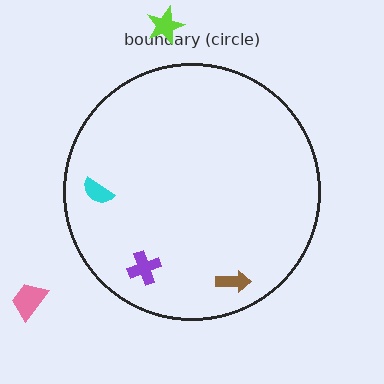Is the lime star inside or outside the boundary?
Outside.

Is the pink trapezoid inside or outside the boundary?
Outside.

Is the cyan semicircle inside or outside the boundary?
Inside.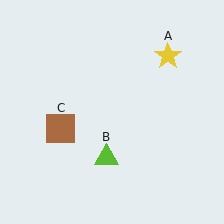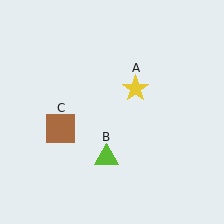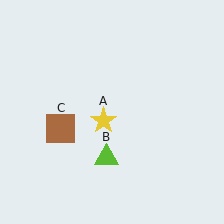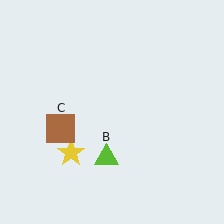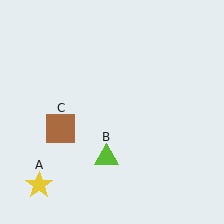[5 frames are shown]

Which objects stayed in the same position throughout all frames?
Lime triangle (object B) and brown square (object C) remained stationary.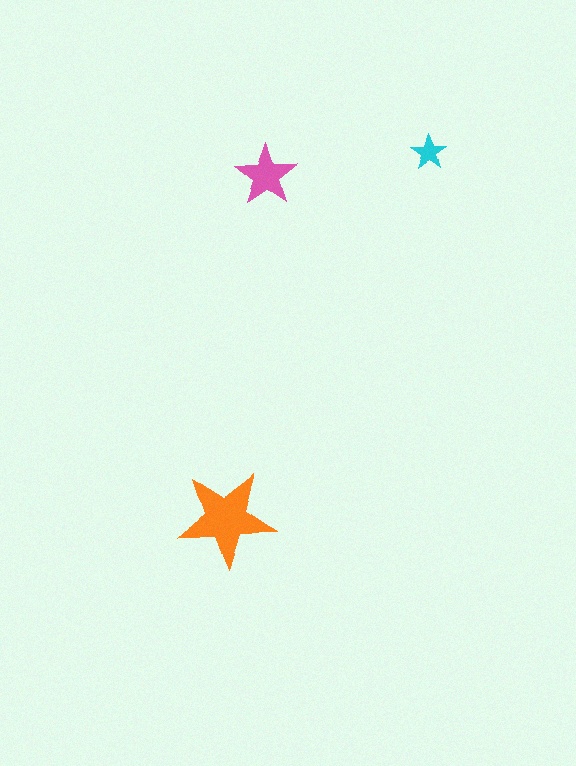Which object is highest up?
The cyan star is topmost.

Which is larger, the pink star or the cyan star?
The pink one.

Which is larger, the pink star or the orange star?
The orange one.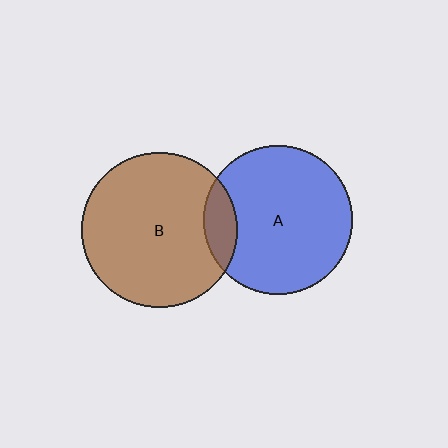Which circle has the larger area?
Circle B (brown).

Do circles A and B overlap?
Yes.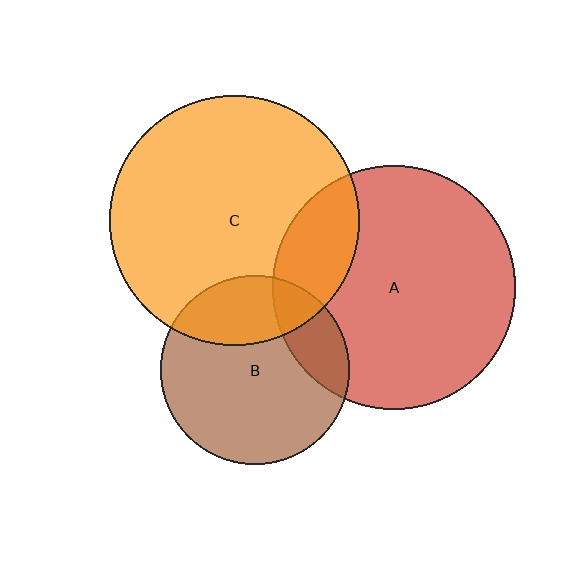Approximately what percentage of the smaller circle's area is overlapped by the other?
Approximately 25%.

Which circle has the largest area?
Circle C (orange).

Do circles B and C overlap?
Yes.